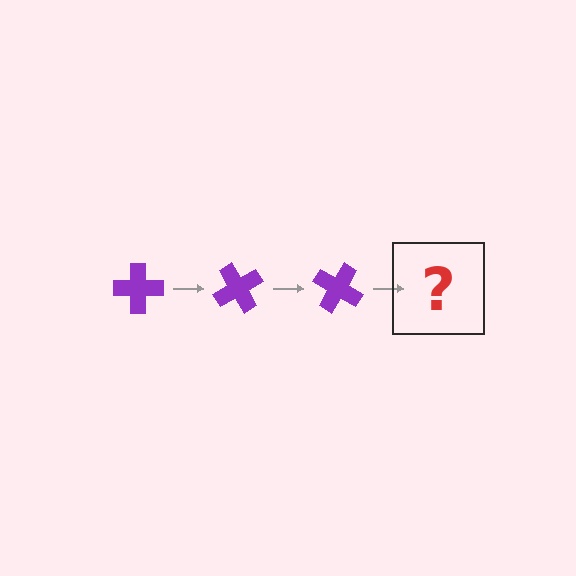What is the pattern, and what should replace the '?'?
The pattern is that the cross rotates 60 degrees each step. The '?' should be a purple cross rotated 180 degrees.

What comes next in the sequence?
The next element should be a purple cross rotated 180 degrees.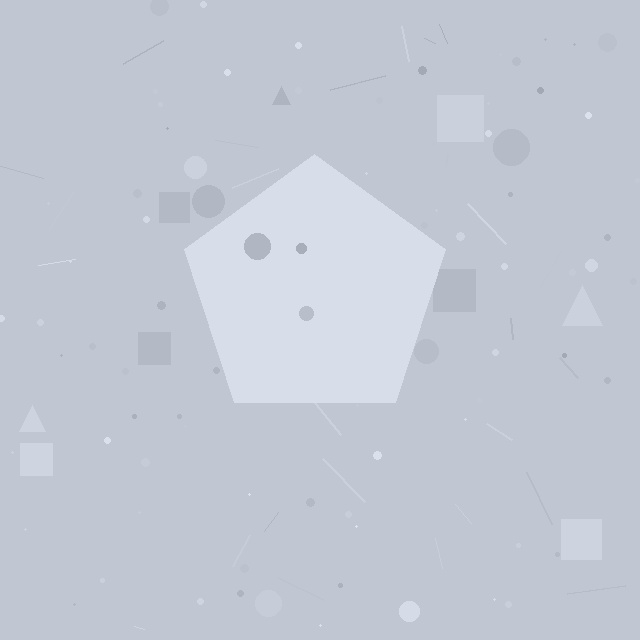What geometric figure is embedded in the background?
A pentagon is embedded in the background.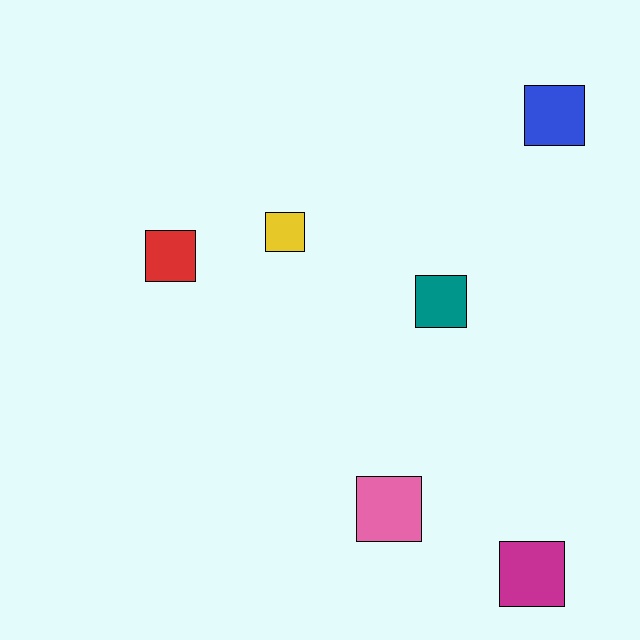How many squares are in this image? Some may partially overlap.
There are 6 squares.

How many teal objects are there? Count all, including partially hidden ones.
There is 1 teal object.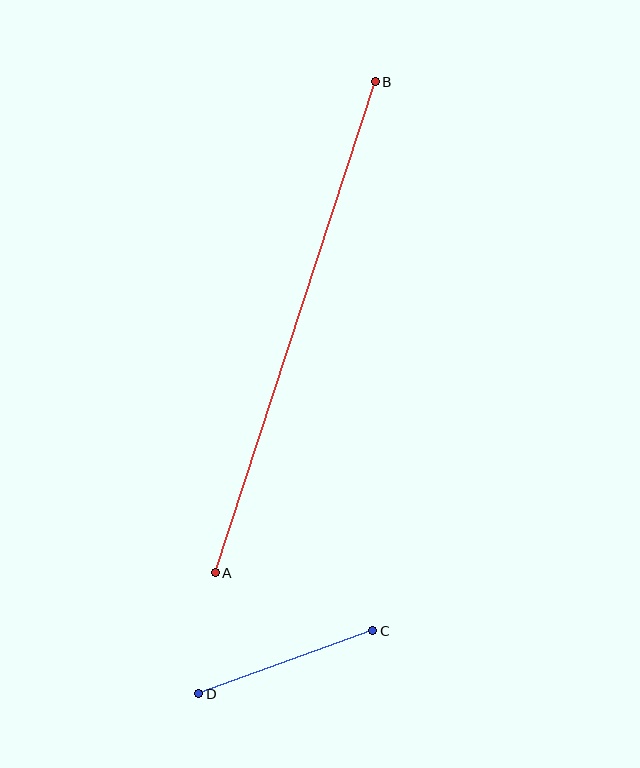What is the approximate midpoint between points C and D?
The midpoint is at approximately (286, 662) pixels.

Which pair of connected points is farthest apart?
Points A and B are farthest apart.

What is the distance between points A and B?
The distance is approximately 517 pixels.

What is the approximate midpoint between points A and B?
The midpoint is at approximately (295, 327) pixels.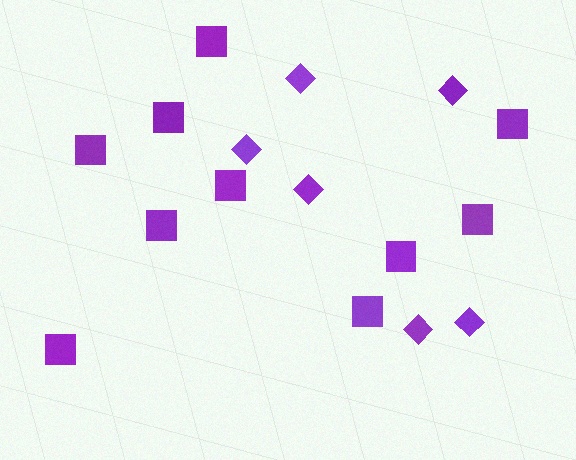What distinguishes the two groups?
There are 2 groups: one group of squares (10) and one group of diamonds (6).